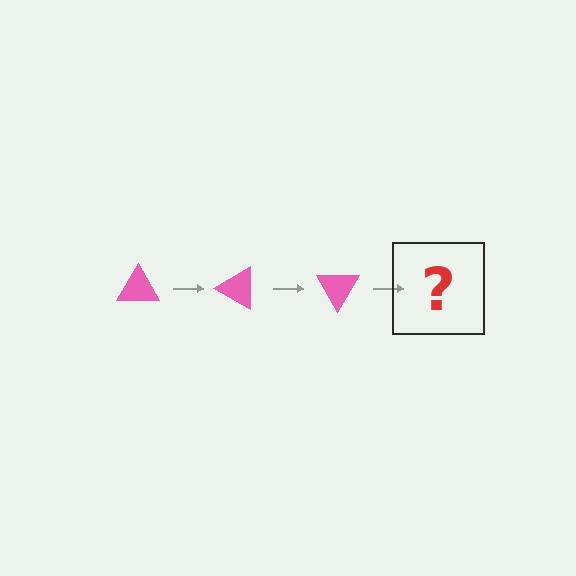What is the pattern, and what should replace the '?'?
The pattern is that the triangle rotates 30 degrees each step. The '?' should be a pink triangle rotated 90 degrees.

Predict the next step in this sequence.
The next step is a pink triangle rotated 90 degrees.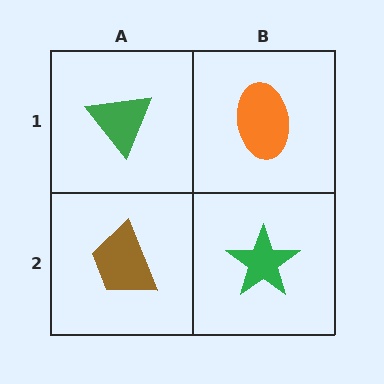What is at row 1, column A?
A green triangle.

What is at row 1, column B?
An orange ellipse.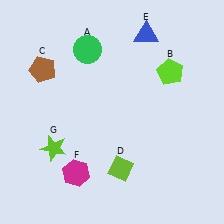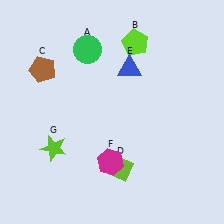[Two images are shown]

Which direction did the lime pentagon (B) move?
The lime pentagon (B) moved left.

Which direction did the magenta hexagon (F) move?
The magenta hexagon (F) moved right.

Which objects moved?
The objects that moved are: the lime pentagon (B), the blue triangle (E), the magenta hexagon (F).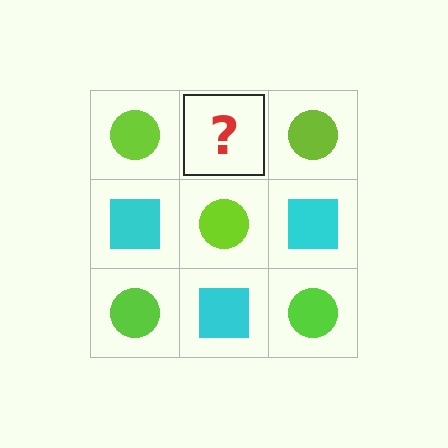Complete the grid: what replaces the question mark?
The question mark should be replaced with a cyan square.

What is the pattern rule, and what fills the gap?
The rule is that it alternates lime circle and cyan square in a checkerboard pattern. The gap should be filled with a cyan square.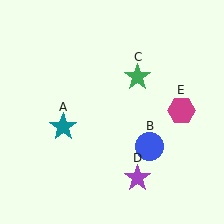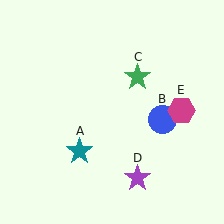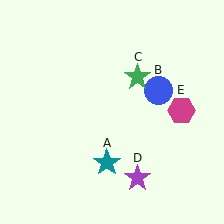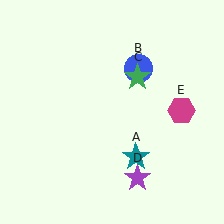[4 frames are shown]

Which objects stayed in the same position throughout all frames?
Green star (object C) and purple star (object D) and magenta hexagon (object E) remained stationary.